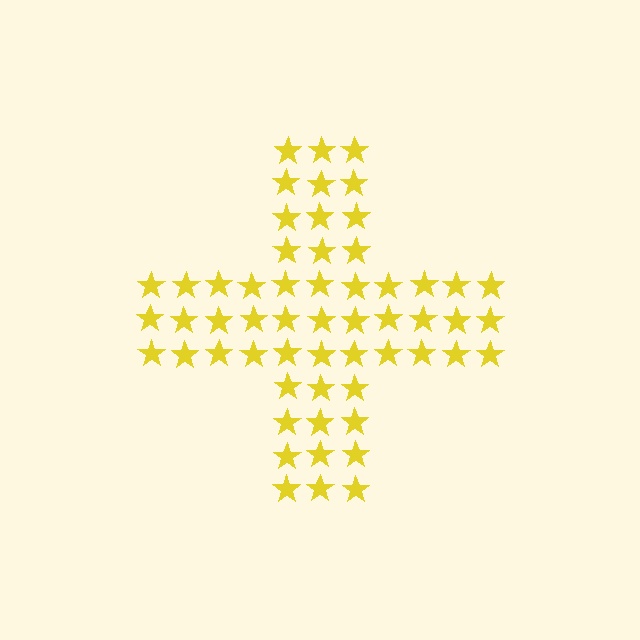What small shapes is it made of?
It is made of small stars.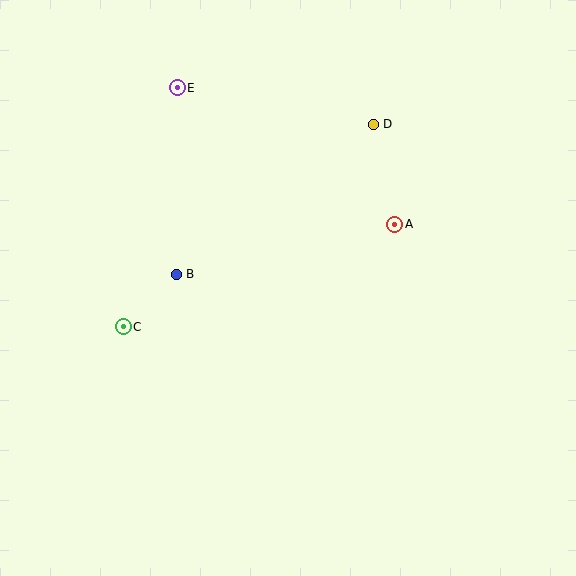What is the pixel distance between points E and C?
The distance between E and C is 245 pixels.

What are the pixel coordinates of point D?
Point D is at (373, 124).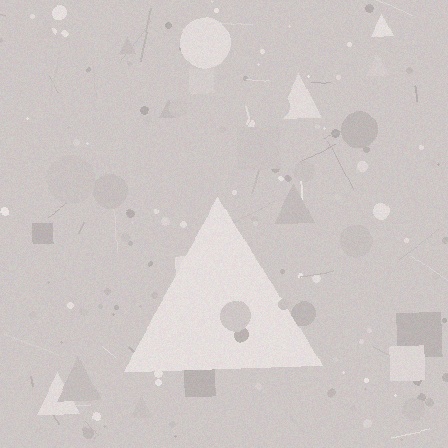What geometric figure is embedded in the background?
A triangle is embedded in the background.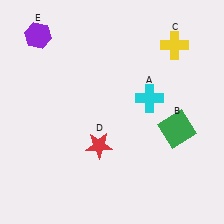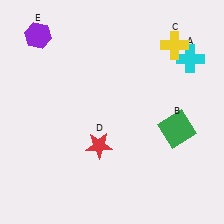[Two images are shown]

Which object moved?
The cyan cross (A) moved right.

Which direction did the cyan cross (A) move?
The cyan cross (A) moved right.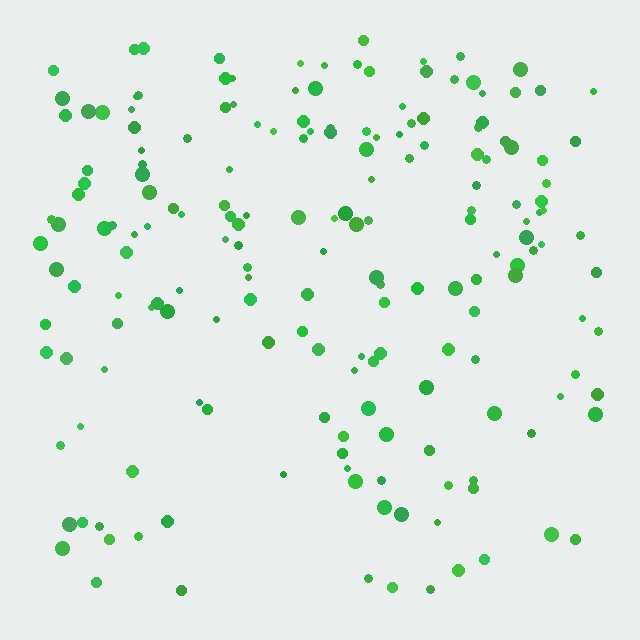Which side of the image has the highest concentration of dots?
The top.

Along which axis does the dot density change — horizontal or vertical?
Vertical.